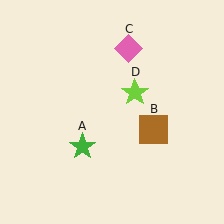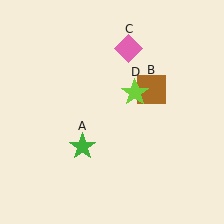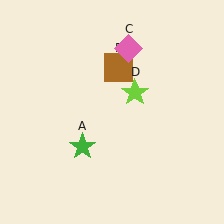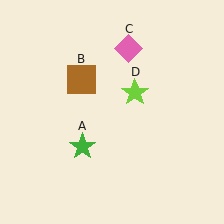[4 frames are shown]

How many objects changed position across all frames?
1 object changed position: brown square (object B).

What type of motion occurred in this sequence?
The brown square (object B) rotated counterclockwise around the center of the scene.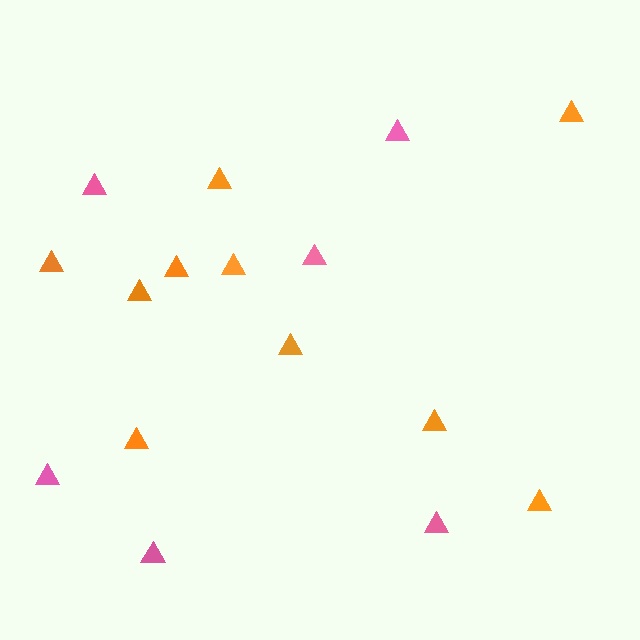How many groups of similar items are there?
There are 2 groups: one group of orange triangles (10) and one group of pink triangles (6).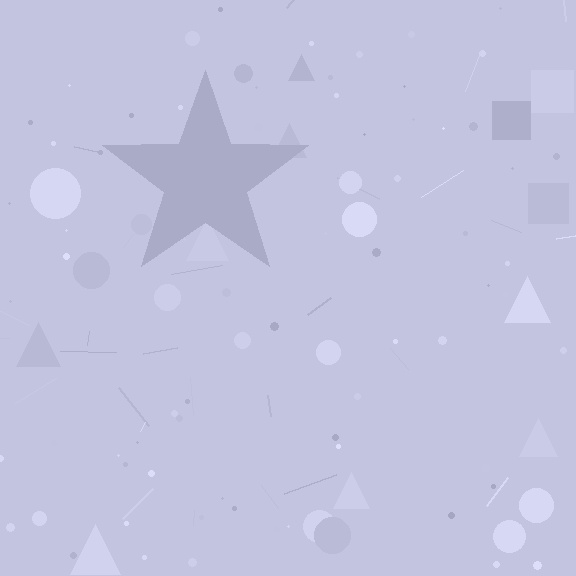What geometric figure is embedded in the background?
A star is embedded in the background.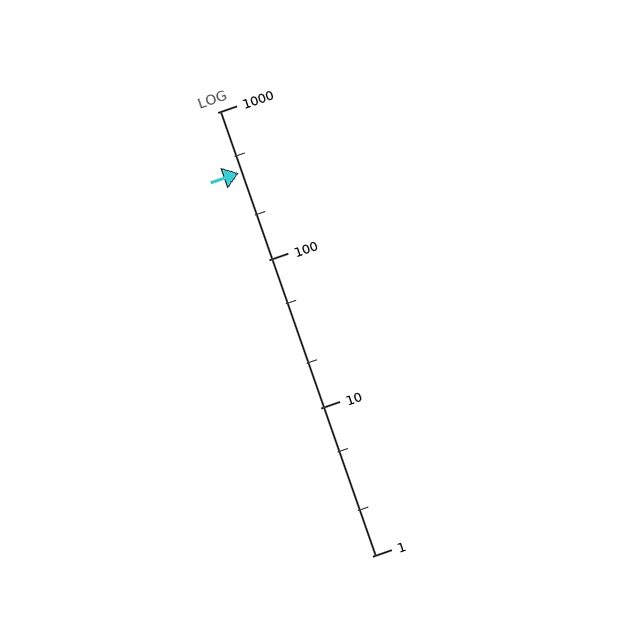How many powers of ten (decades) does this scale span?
The scale spans 3 decades, from 1 to 1000.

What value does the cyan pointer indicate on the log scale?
The pointer indicates approximately 390.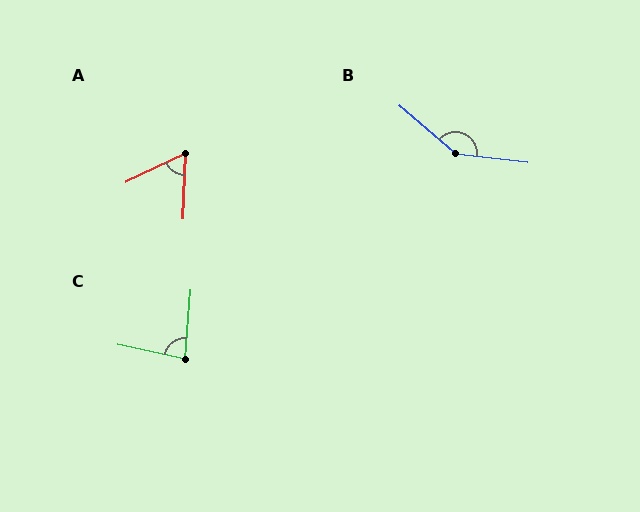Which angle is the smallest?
A, at approximately 63 degrees.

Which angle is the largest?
B, at approximately 146 degrees.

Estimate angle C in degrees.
Approximately 82 degrees.